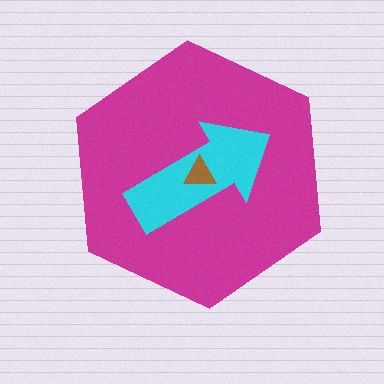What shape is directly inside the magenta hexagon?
The cyan arrow.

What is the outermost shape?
The magenta hexagon.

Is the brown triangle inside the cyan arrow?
Yes.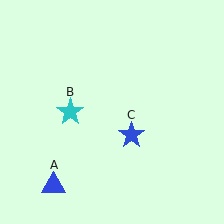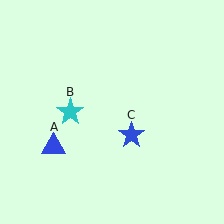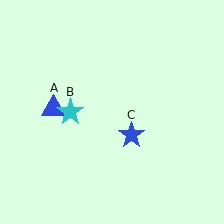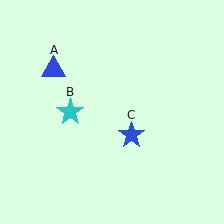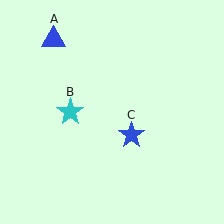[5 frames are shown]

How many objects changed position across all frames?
1 object changed position: blue triangle (object A).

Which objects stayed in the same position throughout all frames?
Cyan star (object B) and blue star (object C) remained stationary.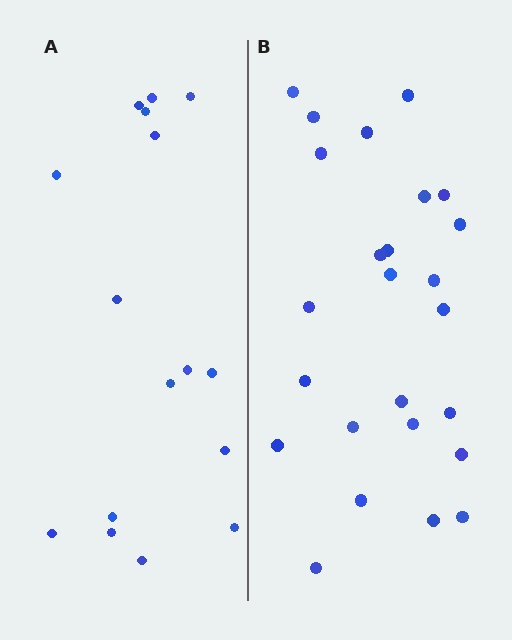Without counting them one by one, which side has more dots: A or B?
Region B (the right region) has more dots.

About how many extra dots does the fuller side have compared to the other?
Region B has roughly 8 or so more dots than region A.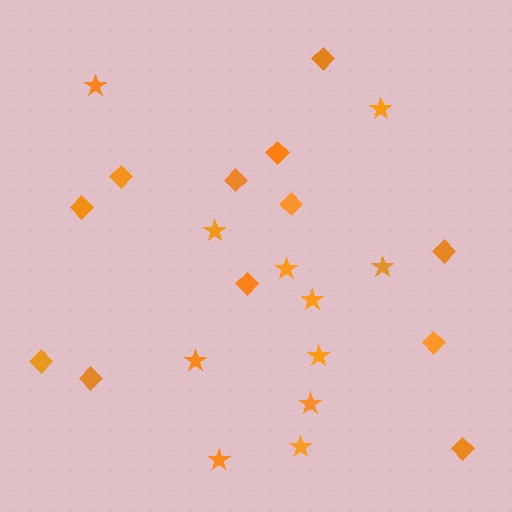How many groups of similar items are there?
There are 2 groups: one group of diamonds (12) and one group of stars (11).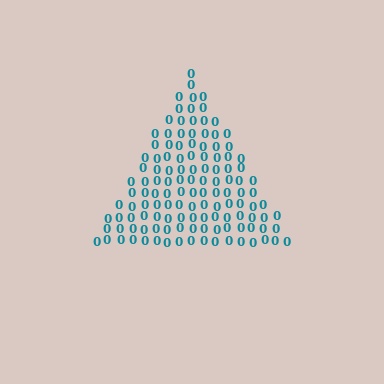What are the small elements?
The small elements are digit 0's.